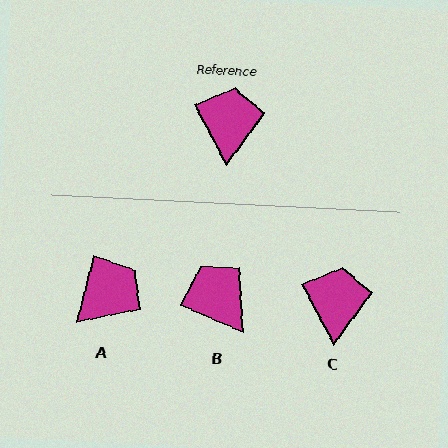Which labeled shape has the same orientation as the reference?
C.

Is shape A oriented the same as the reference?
No, it is off by about 42 degrees.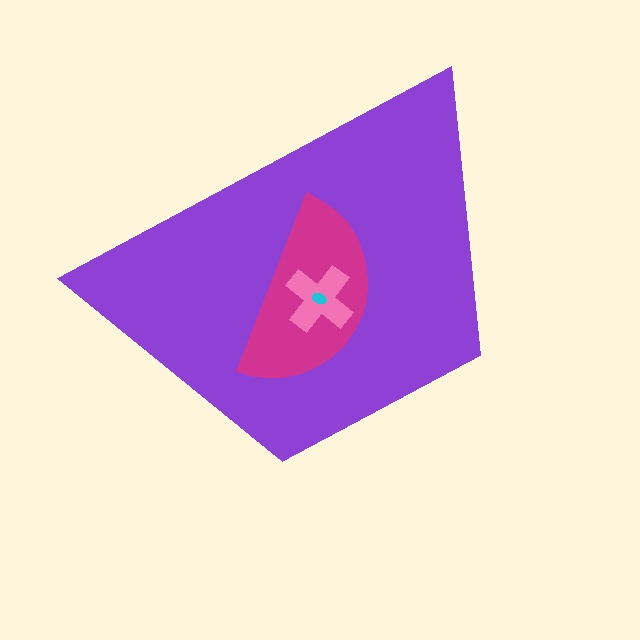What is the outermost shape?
The purple trapezoid.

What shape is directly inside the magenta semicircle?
The pink cross.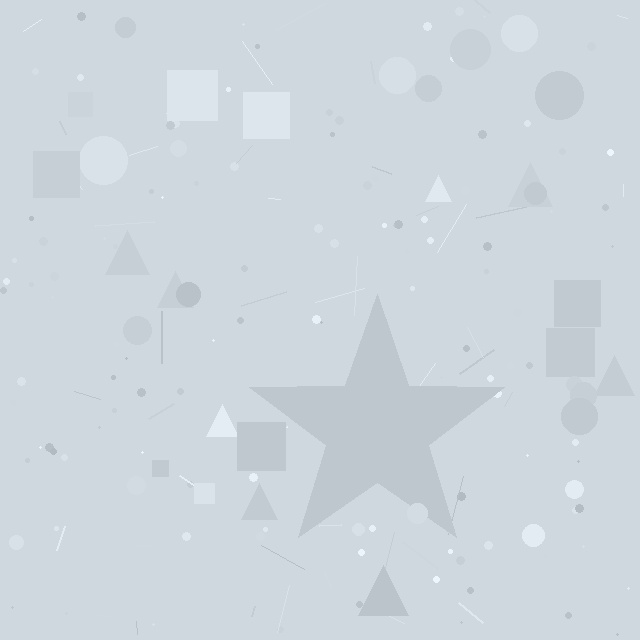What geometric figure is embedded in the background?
A star is embedded in the background.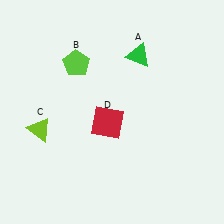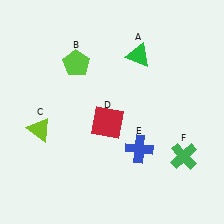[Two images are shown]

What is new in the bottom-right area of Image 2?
A green cross (F) was added in the bottom-right area of Image 2.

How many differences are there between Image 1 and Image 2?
There are 2 differences between the two images.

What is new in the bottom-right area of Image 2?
A blue cross (E) was added in the bottom-right area of Image 2.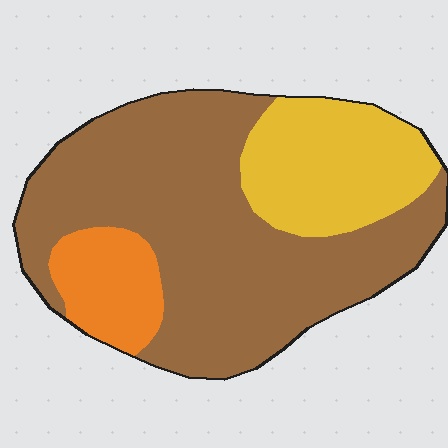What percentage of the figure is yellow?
Yellow covers 23% of the figure.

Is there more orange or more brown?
Brown.